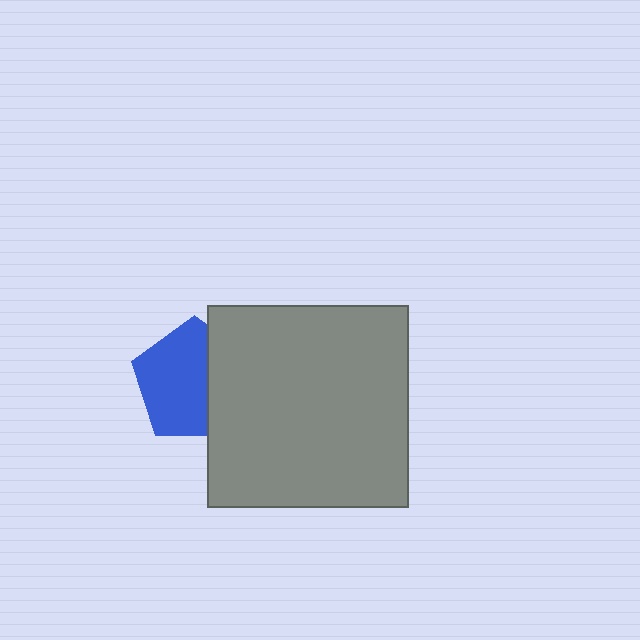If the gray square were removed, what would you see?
You would see the complete blue pentagon.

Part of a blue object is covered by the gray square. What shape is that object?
It is a pentagon.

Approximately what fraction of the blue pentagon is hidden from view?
Roughly 36% of the blue pentagon is hidden behind the gray square.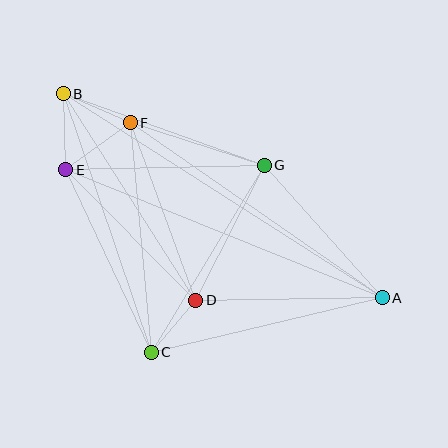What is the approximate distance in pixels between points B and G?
The distance between B and G is approximately 213 pixels.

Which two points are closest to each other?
Points C and D are closest to each other.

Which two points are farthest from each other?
Points A and B are farthest from each other.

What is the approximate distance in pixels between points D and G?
The distance between D and G is approximately 152 pixels.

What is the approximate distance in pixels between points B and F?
The distance between B and F is approximately 73 pixels.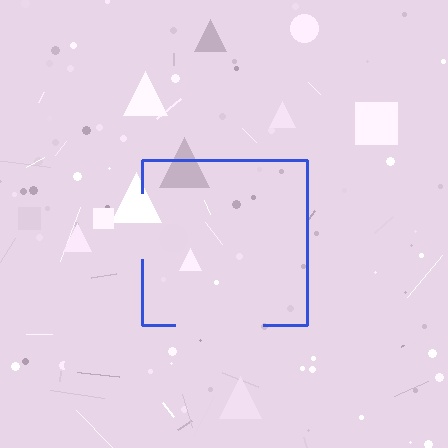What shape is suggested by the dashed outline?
The dashed outline suggests a square.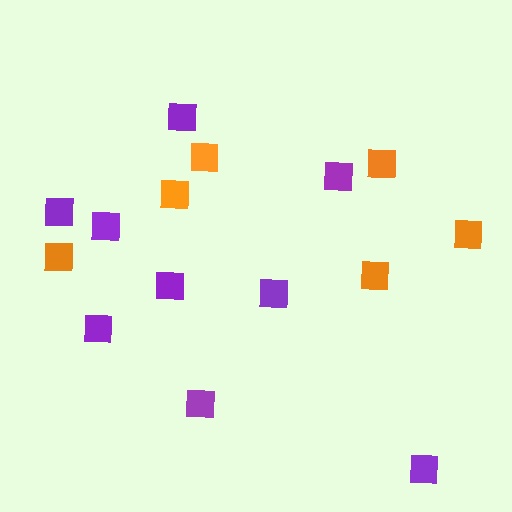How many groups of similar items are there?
There are 2 groups: one group of orange squares (6) and one group of purple squares (9).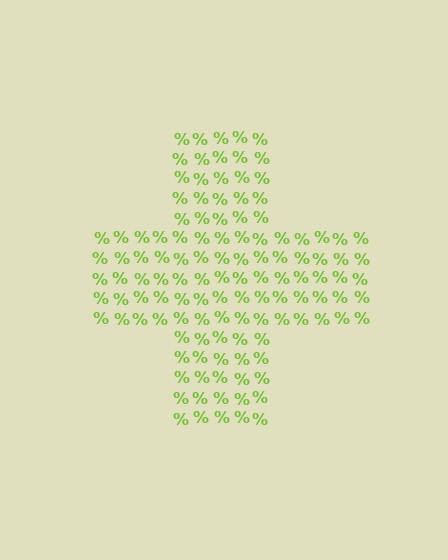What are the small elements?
The small elements are percent signs.